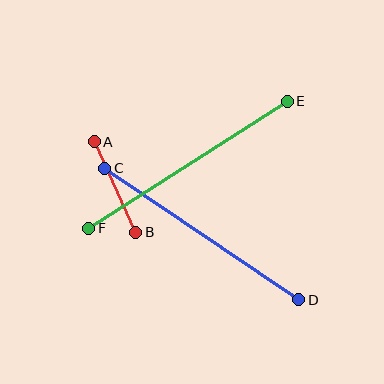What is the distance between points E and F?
The distance is approximately 236 pixels.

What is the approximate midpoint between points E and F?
The midpoint is at approximately (188, 165) pixels.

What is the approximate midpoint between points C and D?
The midpoint is at approximately (202, 234) pixels.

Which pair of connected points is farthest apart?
Points E and F are farthest apart.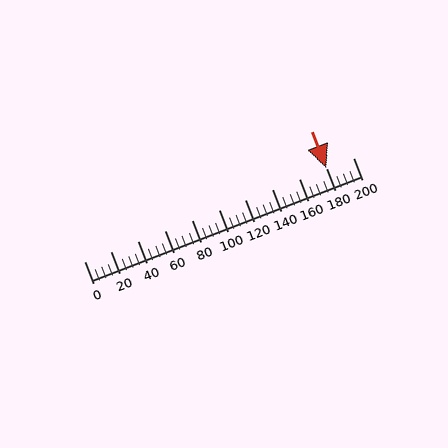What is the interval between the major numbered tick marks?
The major tick marks are spaced 20 units apart.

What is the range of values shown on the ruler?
The ruler shows values from 0 to 200.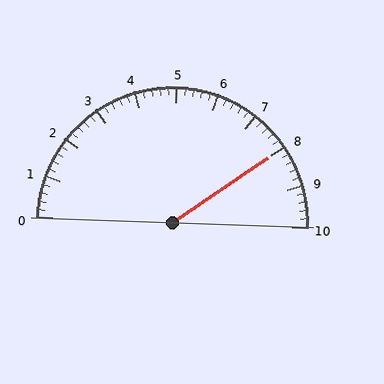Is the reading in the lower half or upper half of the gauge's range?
The reading is in the upper half of the range (0 to 10).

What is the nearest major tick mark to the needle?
The nearest major tick mark is 8.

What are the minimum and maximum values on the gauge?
The gauge ranges from 0 to 10.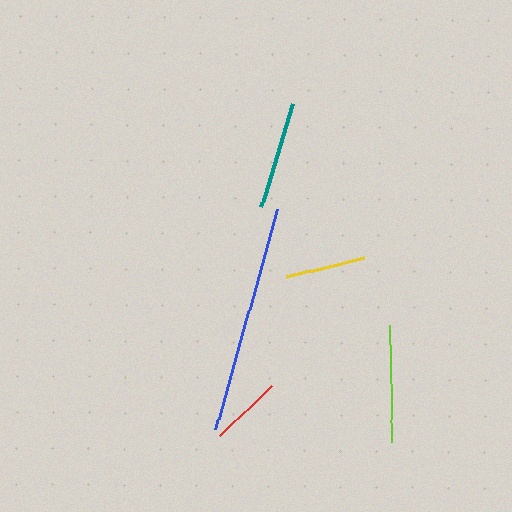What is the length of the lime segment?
The lime segment is approximately 117 pixels long.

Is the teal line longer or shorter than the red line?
The teal line is longer than the red line.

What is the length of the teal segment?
The teal segment is approximately 108 pixels long.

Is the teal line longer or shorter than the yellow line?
The teal line is longer than the yellow line.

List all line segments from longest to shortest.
From longest to shortest: blue, lime, teal, yellow, red.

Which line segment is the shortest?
The red line is the shortest at approximately 72 pixels.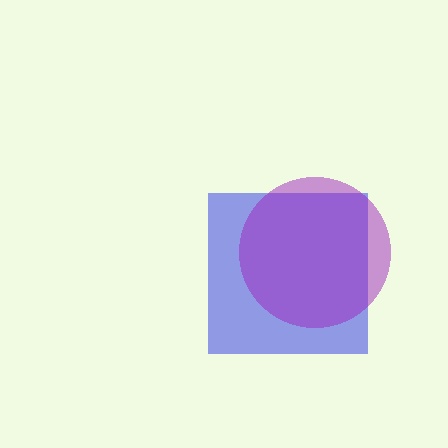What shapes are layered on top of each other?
The layered shapes are: a blue square, a purple circle.